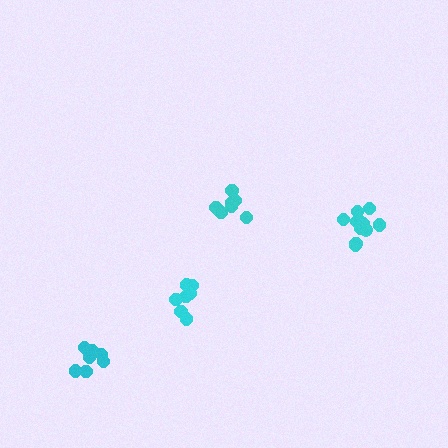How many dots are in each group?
Group 1: 7 dots, Group 2: 7 dots, Group 3: 7 dots, Group 4: 11 dots (32 total).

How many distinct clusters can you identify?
There are 4 distinct clusters.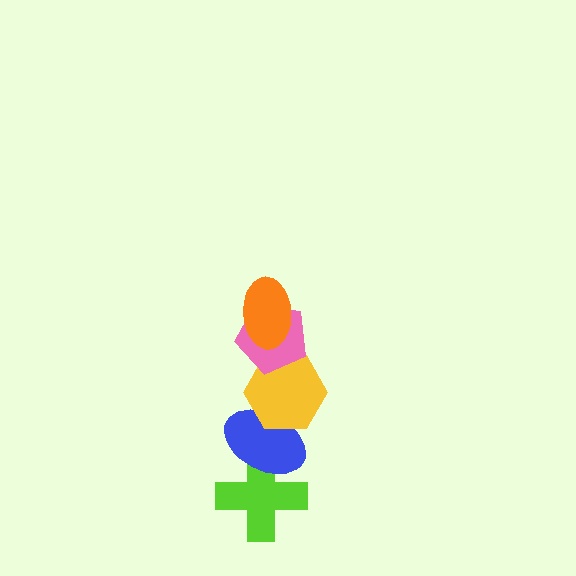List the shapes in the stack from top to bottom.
From top to bottom: the orange ellipse, the pink pentagon, the yellow hexagon, the blue ellipse, the lime cross.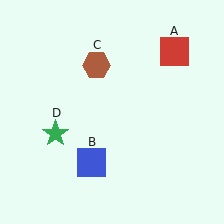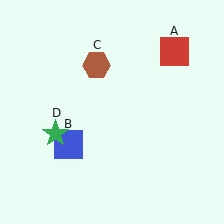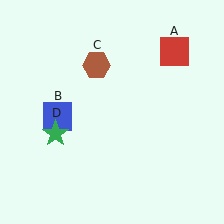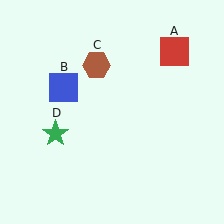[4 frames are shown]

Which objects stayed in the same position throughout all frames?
Red square (object A) and brown hexagon (object C) and green star (object D) remained stationary.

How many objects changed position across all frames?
1 object changed position: blue square (object B).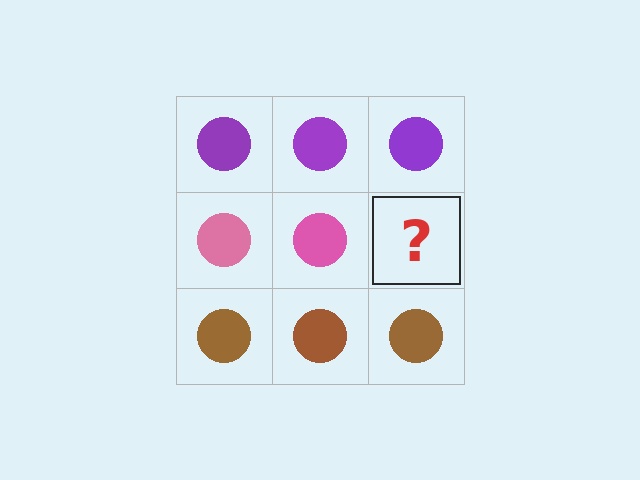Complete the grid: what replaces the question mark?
The question mark should be replaced with a pink circle.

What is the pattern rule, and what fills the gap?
The rule is that each row has a consistent color. The gap should be filled with a pink circle.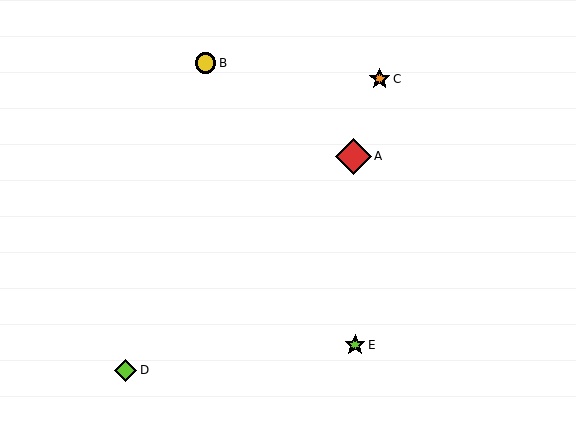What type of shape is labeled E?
Shape E is a lime star.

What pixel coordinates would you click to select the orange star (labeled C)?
Click at (380, 79) to select the orange star C.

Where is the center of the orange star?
The center of the orange star is at (380, 79).